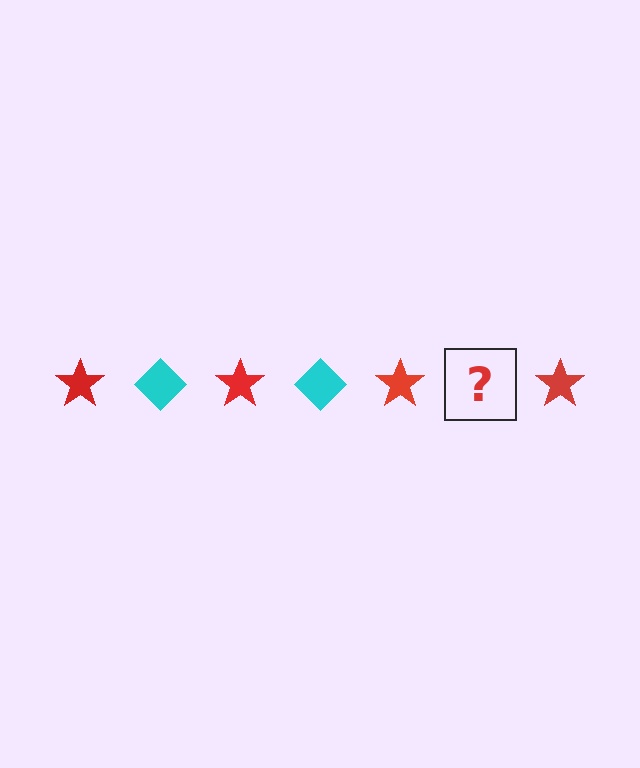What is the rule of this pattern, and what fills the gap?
The rule is that the pattern alternates between red star and cyan diamond. The gap should be filled with a cyan diamond.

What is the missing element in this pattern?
The missing element is a cyan diamond.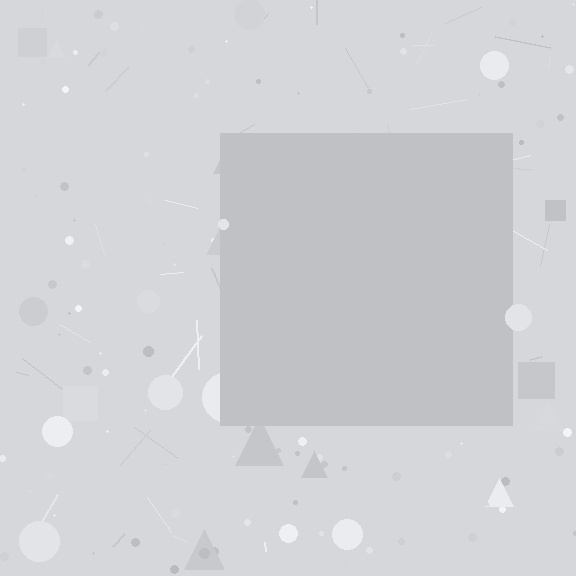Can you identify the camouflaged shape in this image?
The camouflaged shape is a square.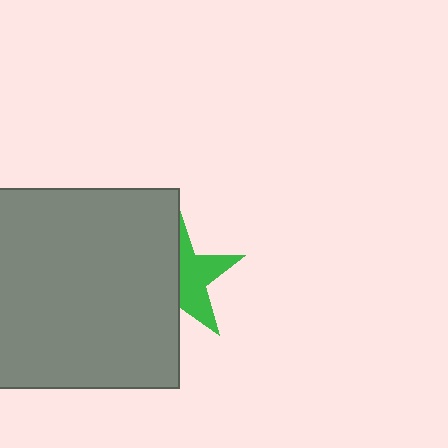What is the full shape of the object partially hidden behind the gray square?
The partially hidden object is a green star.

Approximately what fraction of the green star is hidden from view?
Roughly 52% of the green star is hidden behind the gray square.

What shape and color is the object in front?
The object in front is a gray square.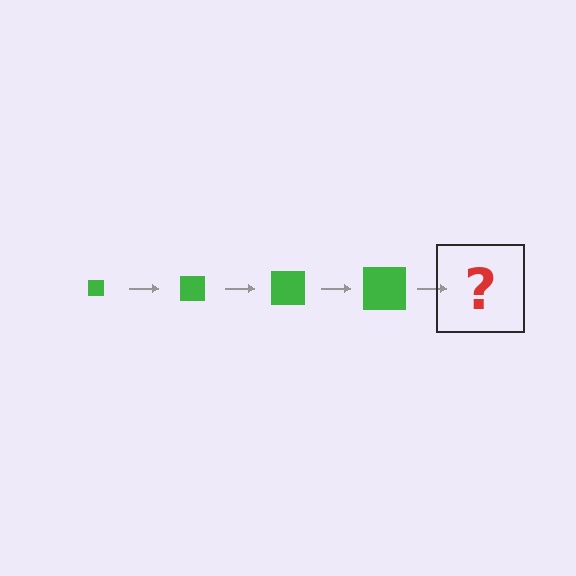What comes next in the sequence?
The next element should be a green square, larger than the previous one.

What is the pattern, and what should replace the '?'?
The pattern is that the square gets progressively larger each step. The '?' should be a green square, larger than the previous one.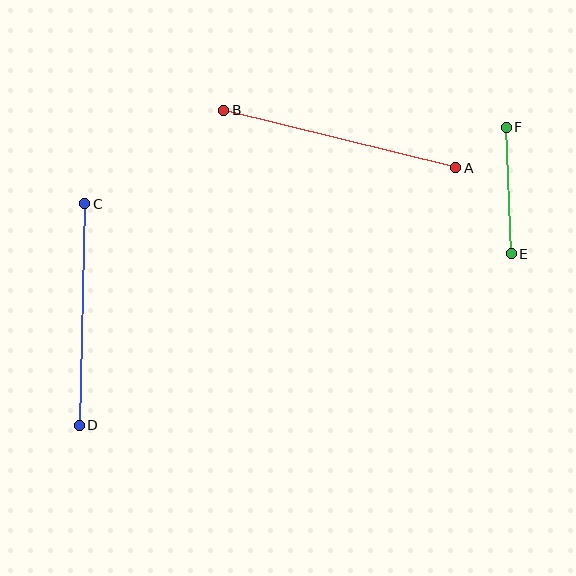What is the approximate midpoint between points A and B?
The midpoint is at approximately (340, 139) pixels.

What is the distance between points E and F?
The distance is approximately 127 pixels.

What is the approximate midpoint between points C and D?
The midpoint is at approximately (82, 315) pixels.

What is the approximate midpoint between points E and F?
The midpoint is at approximately (509, 191) pixels.